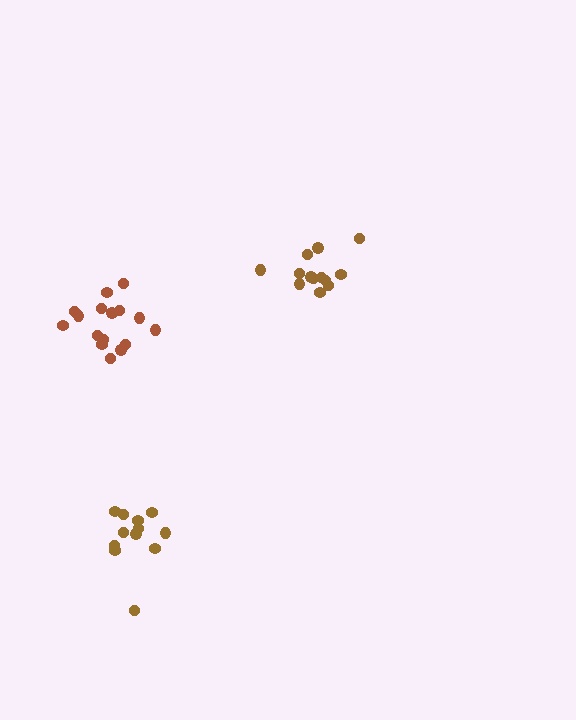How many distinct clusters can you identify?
There are 3 distinct clusters.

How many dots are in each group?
Group 1: 16 dots, Group 2: 13 dots, Group 3: 12 dots (41 total).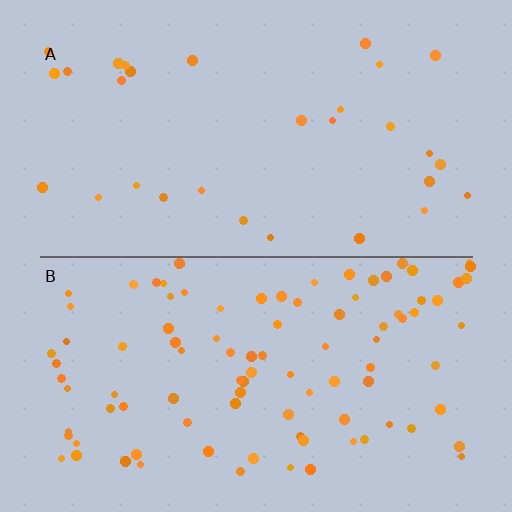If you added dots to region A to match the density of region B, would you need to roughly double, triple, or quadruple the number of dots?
Approximately triple.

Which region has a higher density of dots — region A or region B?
B (the bottom).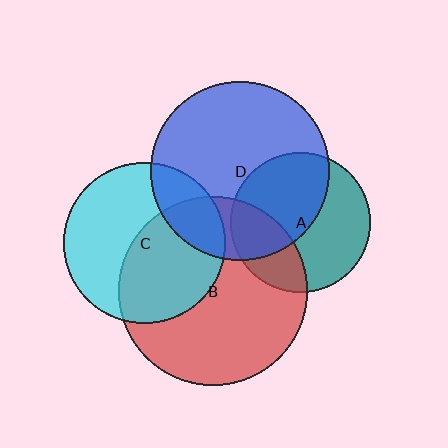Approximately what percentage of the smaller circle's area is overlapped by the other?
Approximately 50%.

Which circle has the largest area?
Circle B (red).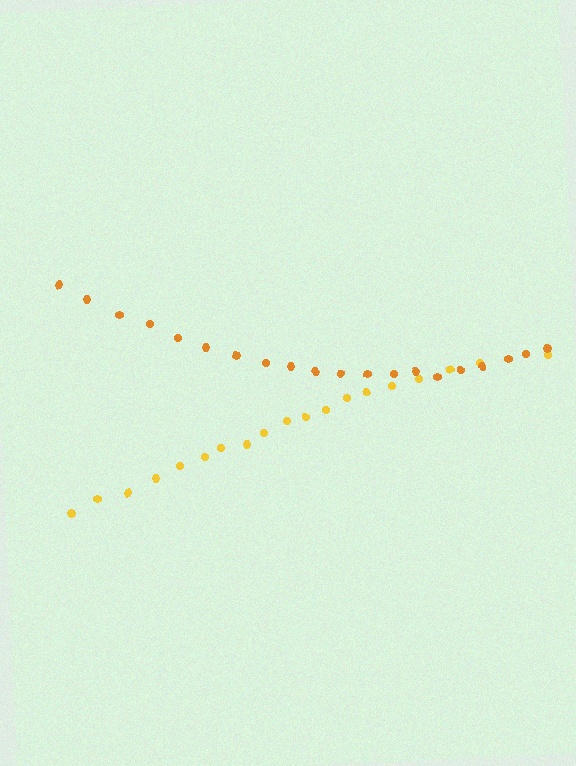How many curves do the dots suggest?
There are 2 distinct paths.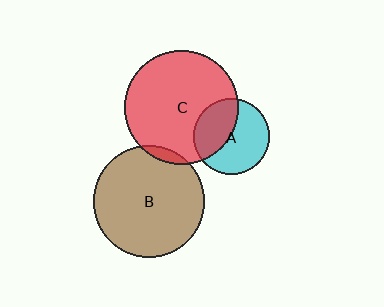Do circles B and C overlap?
Yes.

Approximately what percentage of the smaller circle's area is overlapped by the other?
Approximately 5%.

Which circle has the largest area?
Circle C (red).